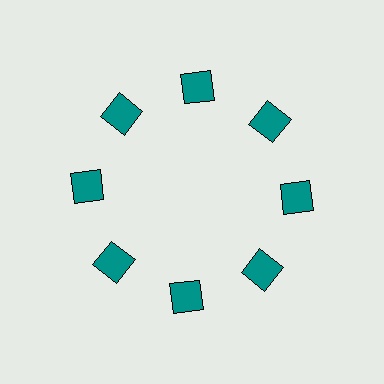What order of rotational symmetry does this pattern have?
This pattern has 8-fold rotational symmetry.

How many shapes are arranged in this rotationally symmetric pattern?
There are 8 shapes, arranged in 8 groups of 1.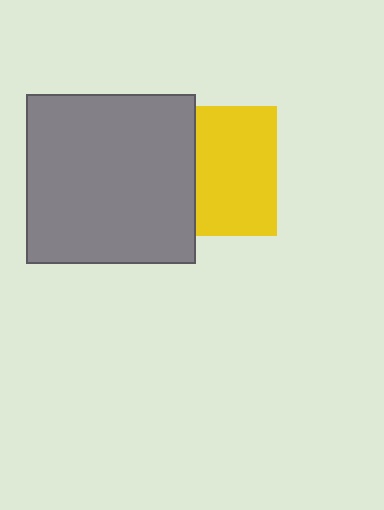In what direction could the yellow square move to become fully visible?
The yellow square could move right. That would shift it out from behind the gray square entirely.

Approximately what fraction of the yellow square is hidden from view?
Roughly 37% of the yellow square is hidden behind the gray square.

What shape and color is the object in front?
The object in front is a gray square.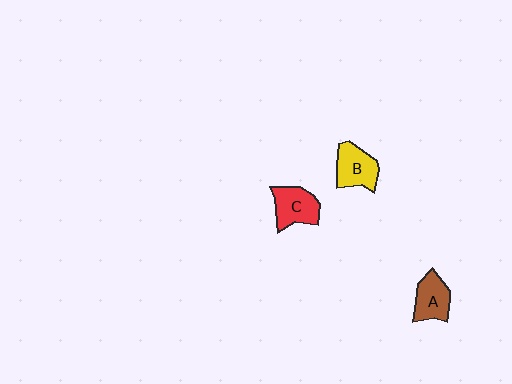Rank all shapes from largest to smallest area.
From largest to smallest: C (red), B (yellow), A (brown).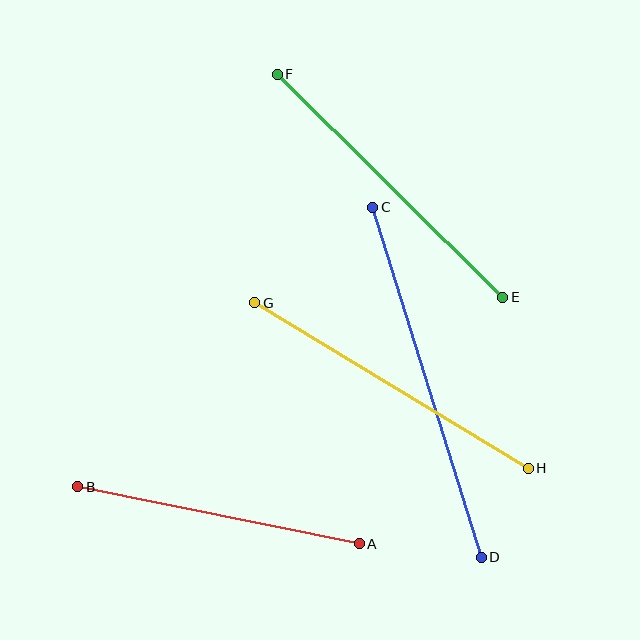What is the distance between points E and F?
The distance is approximately 317 pixels.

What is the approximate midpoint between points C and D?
The midpoint is at approximately (427, 382) pixels.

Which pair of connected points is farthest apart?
Points C and D are farthest apart.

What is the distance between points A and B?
The distance is approximately 287 pixels.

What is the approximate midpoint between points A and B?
The midpoint is at approximately (218, 515) pixels.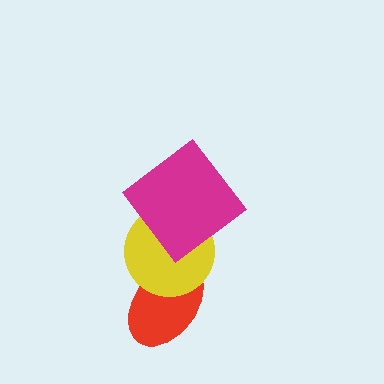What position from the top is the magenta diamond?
The magenta diamond is 1st from the top.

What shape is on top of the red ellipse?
The yellow circle is on top of the red ellipse.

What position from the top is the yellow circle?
The yellow circle is 2nd from the top.